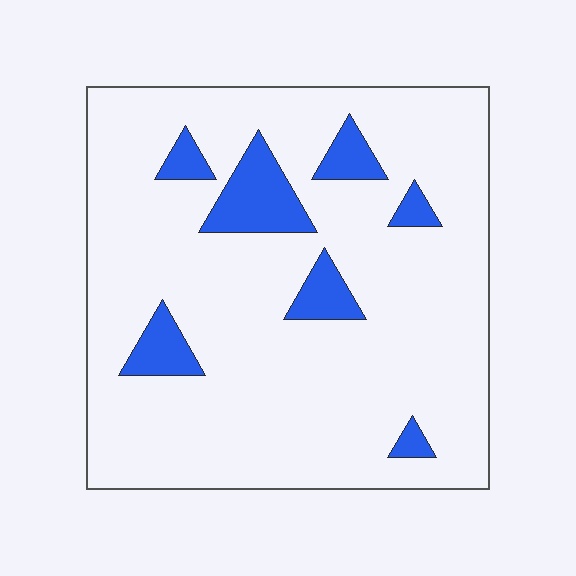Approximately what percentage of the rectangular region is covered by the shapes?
Approximately 10%.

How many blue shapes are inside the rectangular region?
7.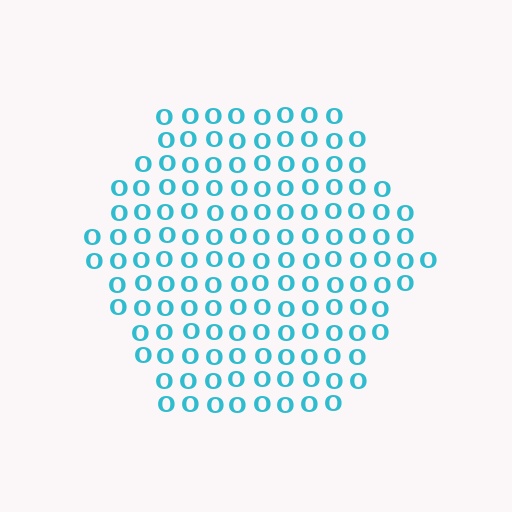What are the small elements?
The small elements are letter O's.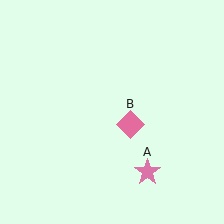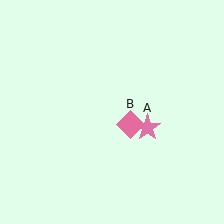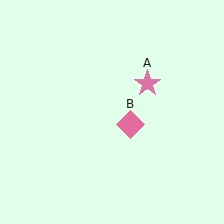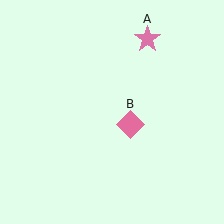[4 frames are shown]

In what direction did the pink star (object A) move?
The pink star (object A) moved up.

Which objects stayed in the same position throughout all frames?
Pink diamond (object B) remained stationary.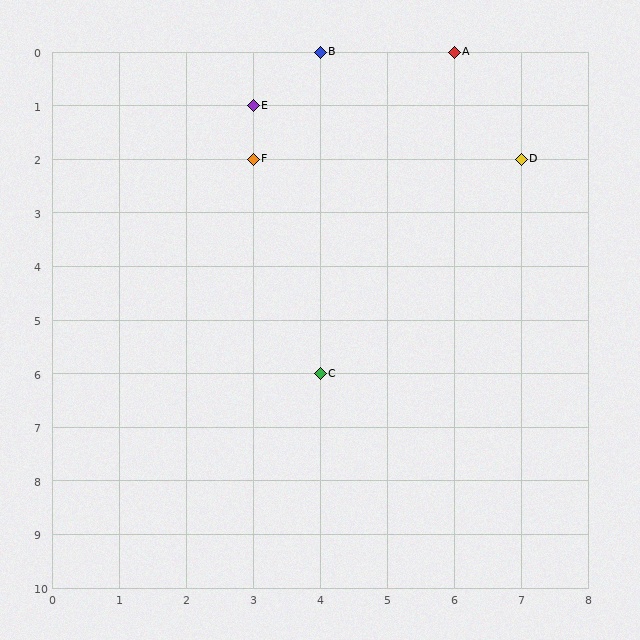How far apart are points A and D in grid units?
Points A and D are 1 column and 2 rows apart (about 2.2 grid units diagonally).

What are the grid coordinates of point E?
Point E is at grid coordinates (3, 1).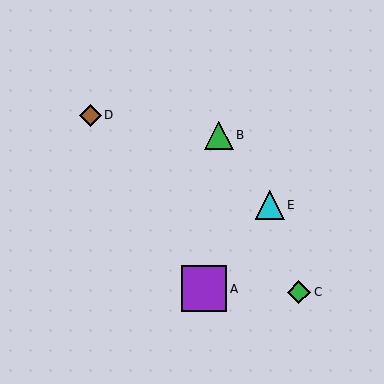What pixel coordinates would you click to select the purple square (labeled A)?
Click at (204, 289) to select the purple square A.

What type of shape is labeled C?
Shape C is a green diamond.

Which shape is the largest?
The purple square (labeled A) is the largest.